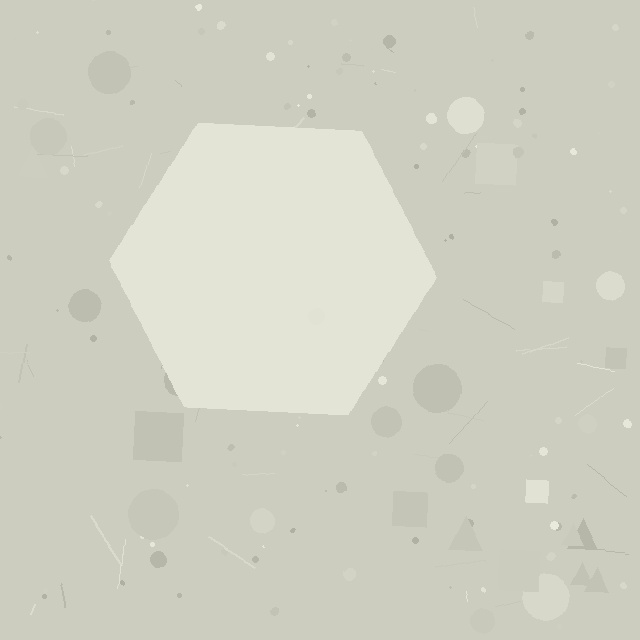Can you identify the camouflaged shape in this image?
The camouflaged shape is a hexagon.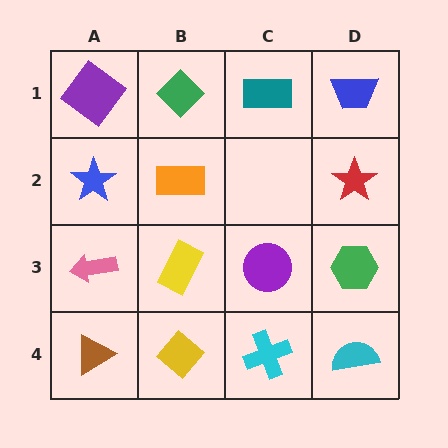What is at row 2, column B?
An orange rectangle.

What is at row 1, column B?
A green diamond.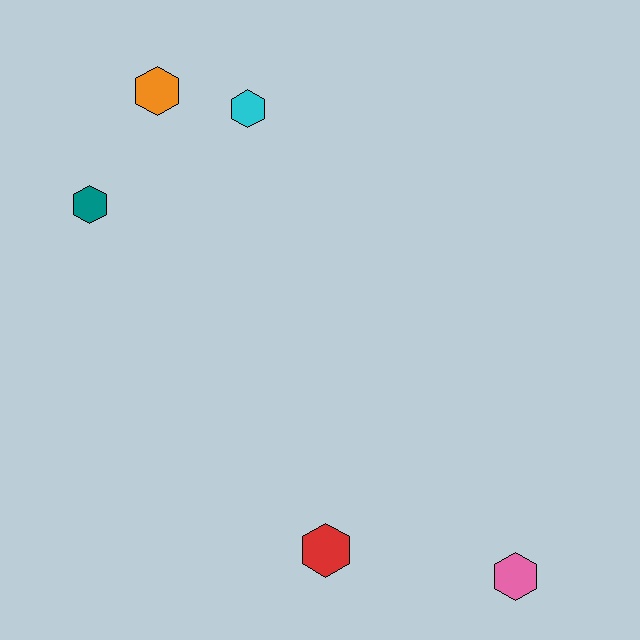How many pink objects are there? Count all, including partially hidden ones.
There is 1 pink object.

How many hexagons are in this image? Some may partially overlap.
There are 5 hexagons.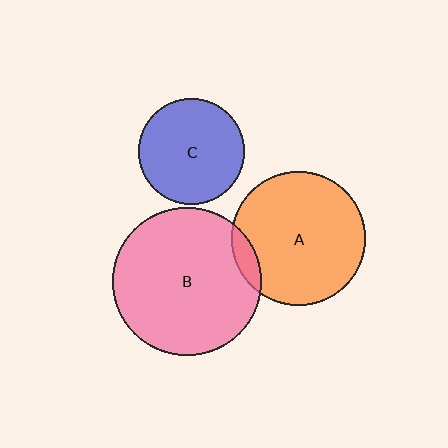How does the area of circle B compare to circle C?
Approximately 2.0 times.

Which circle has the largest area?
Circle B (pink).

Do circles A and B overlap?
Yes.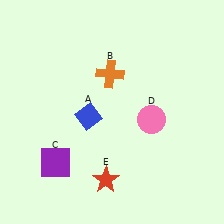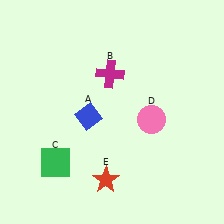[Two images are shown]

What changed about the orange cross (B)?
In Image 1, B is orange. In Image 2, it changed to magenta.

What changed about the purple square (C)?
In Image 1, C is purple. In Image 2, it changed to green.